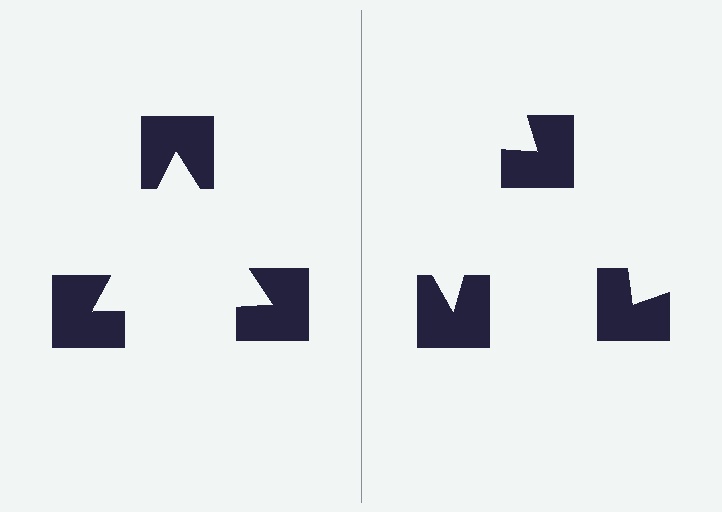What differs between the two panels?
The notched squares are positioned identically on both sides; only the wedge orientations differ. On the left they align to a triangle; on the right they are misaligned.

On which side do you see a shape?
An illusory triangle appears on the left side. On the right side the wedge cuts are rotated, so no coherent shape forms.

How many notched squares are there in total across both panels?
6 — 3 on each side.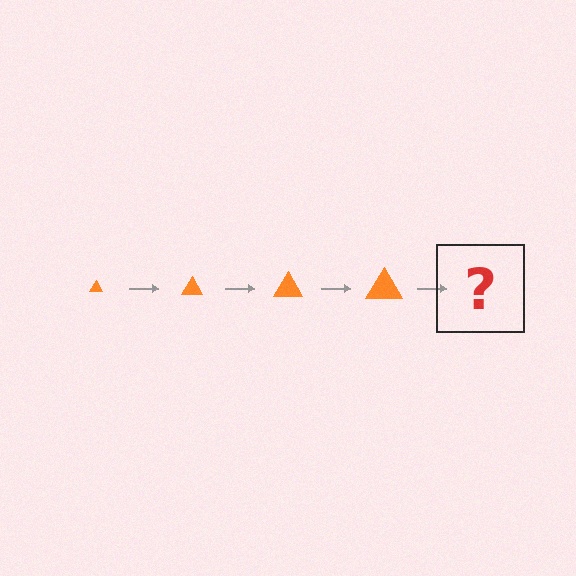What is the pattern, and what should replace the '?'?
The pattern is that the triangle gets progressively larger each step. The '?' should be an orange triangle, larger than the previous one.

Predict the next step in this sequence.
The next step is an orange triangle, larger than the previous one.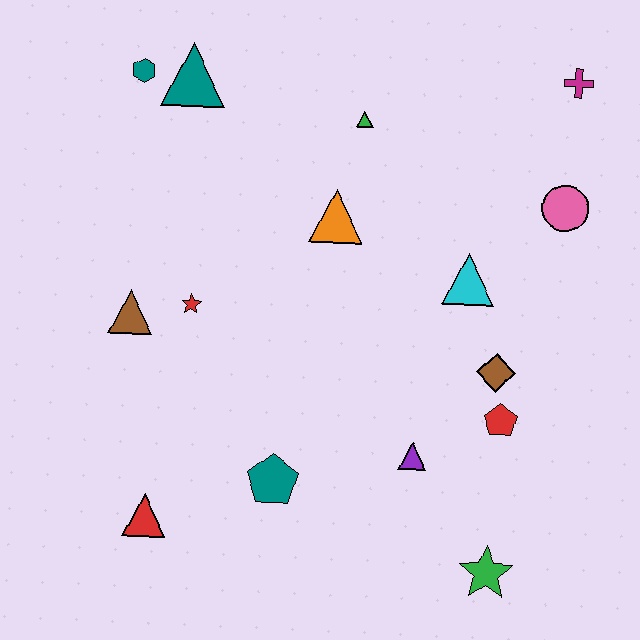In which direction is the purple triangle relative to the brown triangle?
The purple triangle is to the right of the brown triangle.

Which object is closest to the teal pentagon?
The red triangle is closest to the teal pentagon.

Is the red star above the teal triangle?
No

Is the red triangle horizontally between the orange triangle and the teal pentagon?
No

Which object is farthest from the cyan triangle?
The red triangle is farthest from the cyan triangle.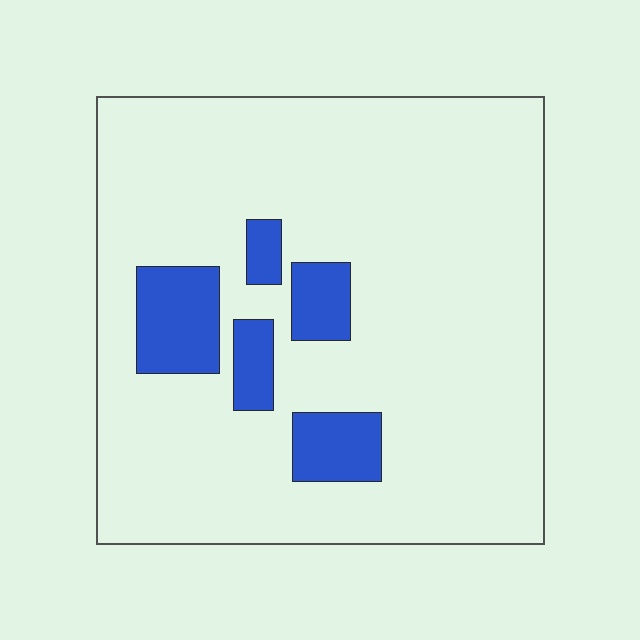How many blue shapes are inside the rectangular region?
5.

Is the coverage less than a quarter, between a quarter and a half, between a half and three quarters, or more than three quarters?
Less than a quarter.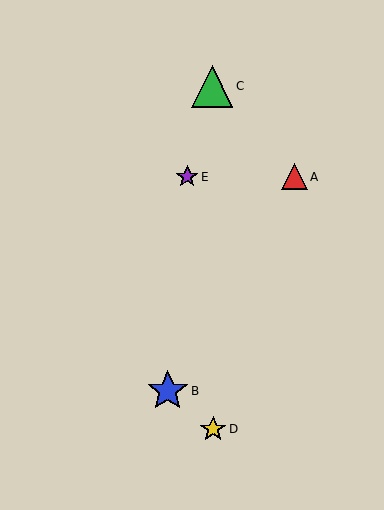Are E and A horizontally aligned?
Yes, both are at y≈177.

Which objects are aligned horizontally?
Objects A, E are aligned horizontally.